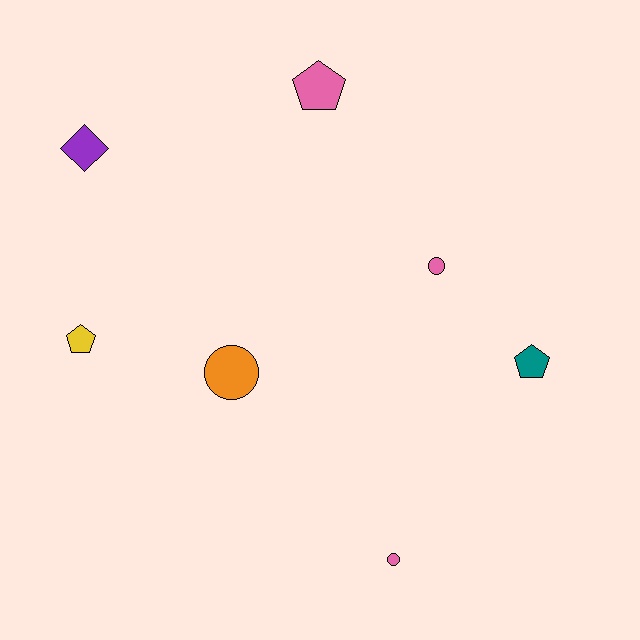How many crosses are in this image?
There are no crosses.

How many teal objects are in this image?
There is 1 teal object.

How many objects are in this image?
There are 7 objects.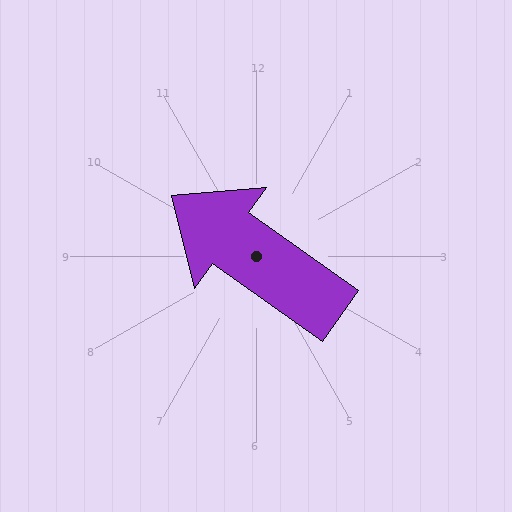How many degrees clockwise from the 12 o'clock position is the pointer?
Approximately 305 degrees.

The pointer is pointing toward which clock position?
Roughly 10 o'clock.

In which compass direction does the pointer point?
Northwest.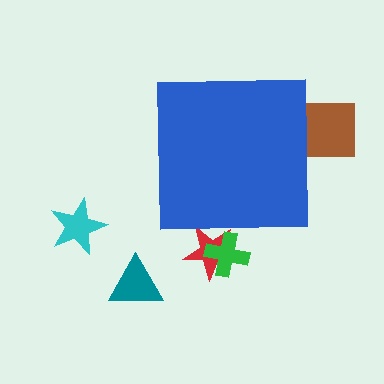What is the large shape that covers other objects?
A blue square.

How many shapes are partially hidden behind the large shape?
3 shapes are partially hidden.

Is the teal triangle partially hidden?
No, the teal triangle is fully visible.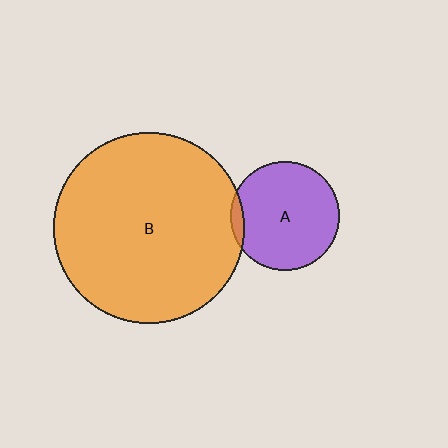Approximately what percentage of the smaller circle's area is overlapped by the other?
Approximately 5%.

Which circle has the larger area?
Circle B (orange).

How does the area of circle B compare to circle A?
Approximately 3.1 times.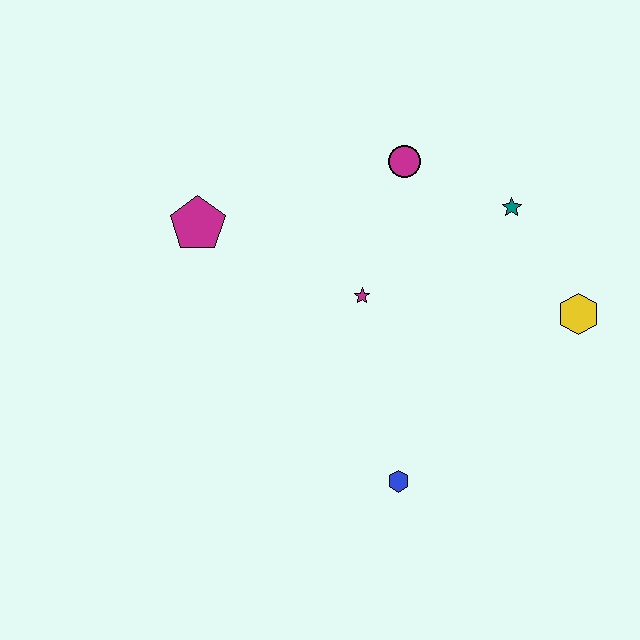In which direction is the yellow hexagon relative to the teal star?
The yellow hexagon is below the teal star.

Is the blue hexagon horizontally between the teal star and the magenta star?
Yes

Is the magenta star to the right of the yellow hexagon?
No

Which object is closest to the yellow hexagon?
The teal star is closest to the yellow hexagon.